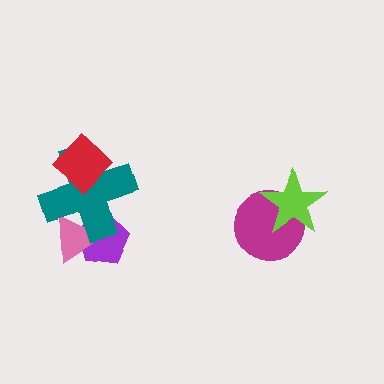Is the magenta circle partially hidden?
Yes, it is partially covered by another shape.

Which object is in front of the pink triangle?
The teal cross is in front of the pink triangle.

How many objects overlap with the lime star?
1 object overlaps with the lime star.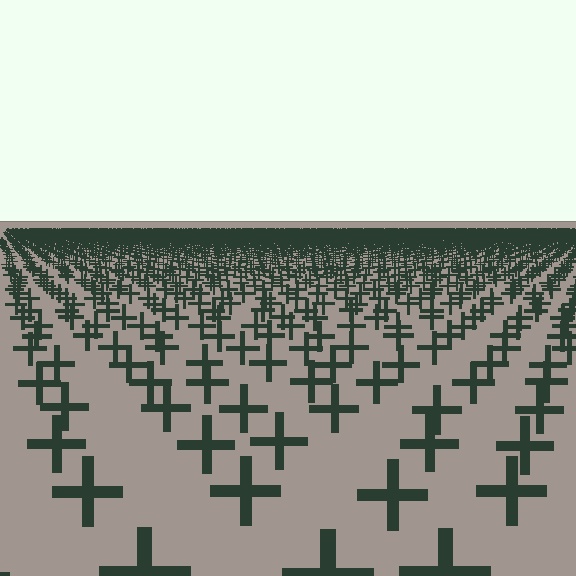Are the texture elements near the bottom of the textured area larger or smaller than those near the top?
Larger. Near the bottom, elements are closer to the viewer and appear at a bigger on-screen size.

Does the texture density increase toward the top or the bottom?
Density increases toward the top.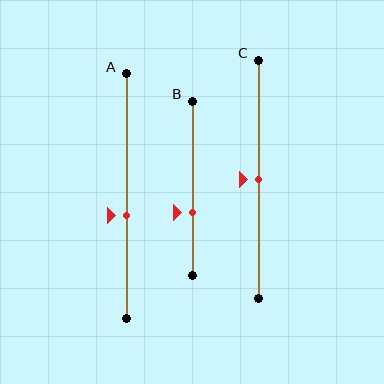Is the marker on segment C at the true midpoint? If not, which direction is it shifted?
Yes, the marker on segment C is at the true midpoint.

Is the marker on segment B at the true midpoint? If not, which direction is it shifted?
No, the marker on segment B is shifted downward by about 14% of the segment length.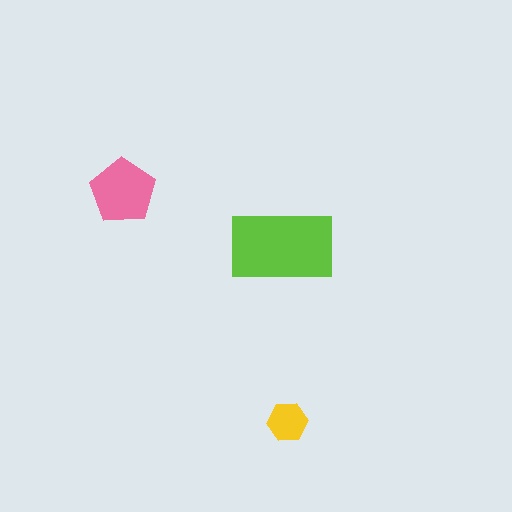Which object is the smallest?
The yellow hexagon.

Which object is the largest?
The lime rectangle.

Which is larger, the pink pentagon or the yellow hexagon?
The pink pentagon.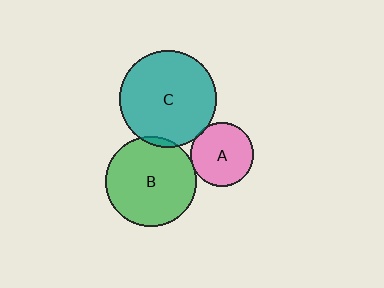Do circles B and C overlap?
Yes.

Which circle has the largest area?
Circle C (teal).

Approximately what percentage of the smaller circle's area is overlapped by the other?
Approximately 5%.